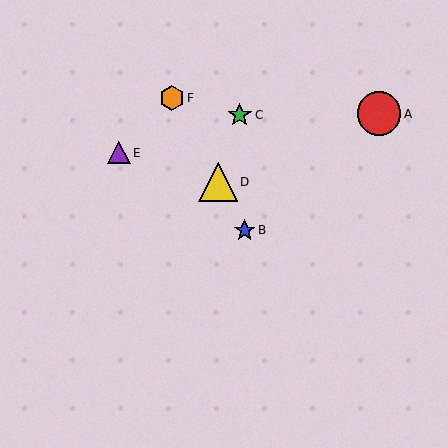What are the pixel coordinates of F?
Object F is at (172, 98).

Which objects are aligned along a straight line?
Objects B, D, F are aligned along a straight line.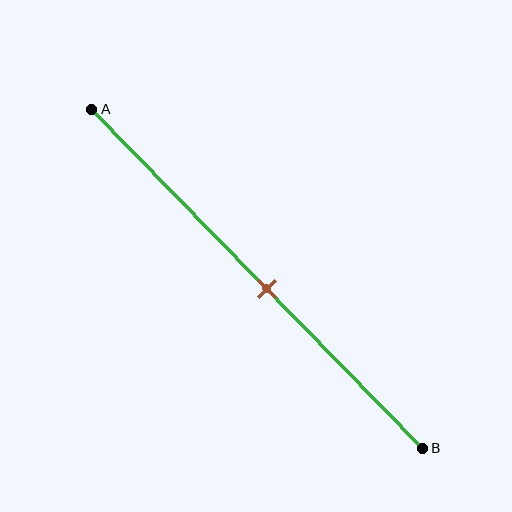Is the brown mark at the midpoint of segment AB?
Yes, the mark is approximately at the midpoint.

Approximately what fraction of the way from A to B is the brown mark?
The brown mark is approximately 55% of the way from A to B.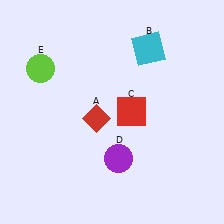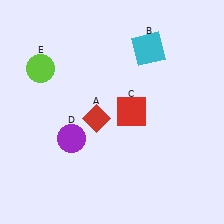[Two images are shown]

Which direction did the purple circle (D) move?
The purple circle (D) moved left.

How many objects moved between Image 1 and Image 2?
1 object moved between the two images.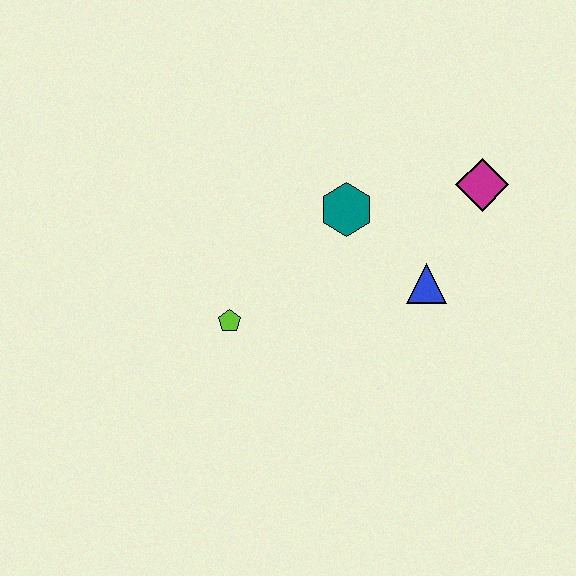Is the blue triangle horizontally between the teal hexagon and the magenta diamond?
Yes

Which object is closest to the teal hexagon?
The blue triangle is closest to the teal hexagon.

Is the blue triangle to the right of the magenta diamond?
No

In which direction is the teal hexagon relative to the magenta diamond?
The teal hexagon is to the left of the magenta diamond.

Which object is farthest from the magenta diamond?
The lime pentagon is farthest from the magenta diamond.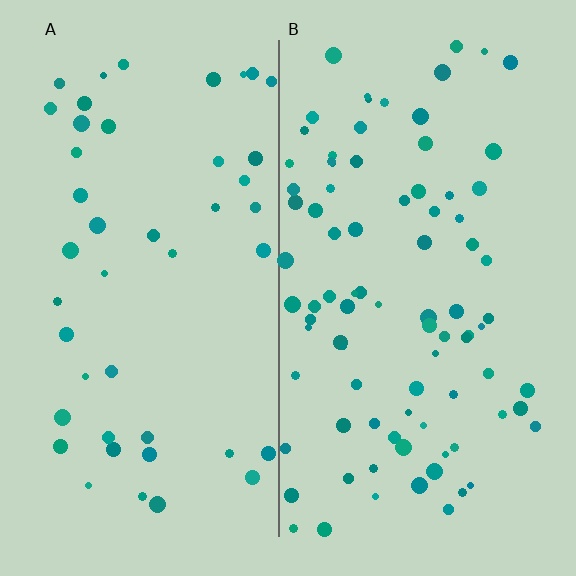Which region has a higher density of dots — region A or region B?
B (the right).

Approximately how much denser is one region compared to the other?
Approximately 1.9× — region B over region A.